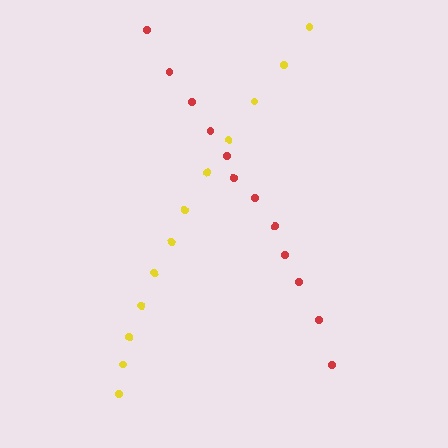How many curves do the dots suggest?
There are 2 distinct paths.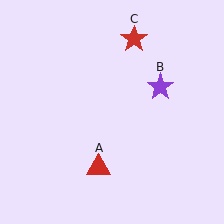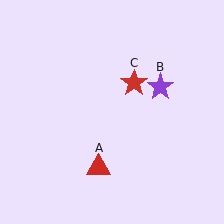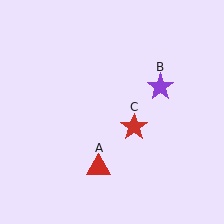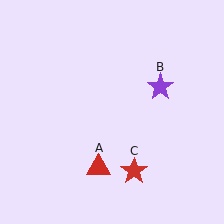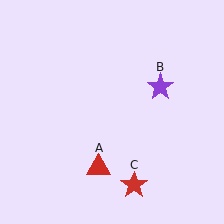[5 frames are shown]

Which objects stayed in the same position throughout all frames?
Red triangle (object A) and purple star (object B) remained stationary.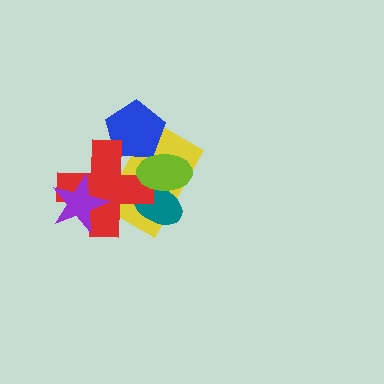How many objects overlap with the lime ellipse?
4 objects overlap with the lime ellipse.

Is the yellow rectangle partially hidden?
Yes, it is partially covered by another shape.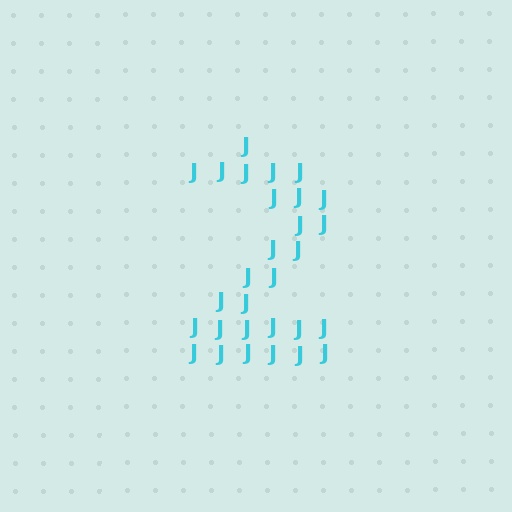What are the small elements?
The small elements are letter J's.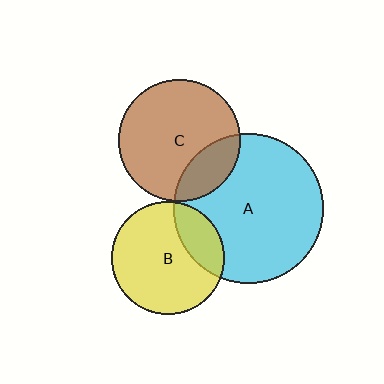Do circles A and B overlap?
Yes.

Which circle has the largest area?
Circle A (cyan).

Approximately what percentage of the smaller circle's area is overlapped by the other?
Approximately 25%.